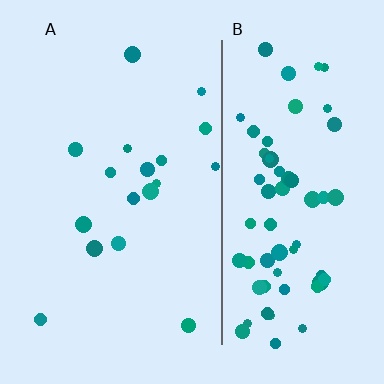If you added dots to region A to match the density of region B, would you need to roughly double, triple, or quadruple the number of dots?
Approximately quadruple.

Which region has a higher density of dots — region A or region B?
B (the right).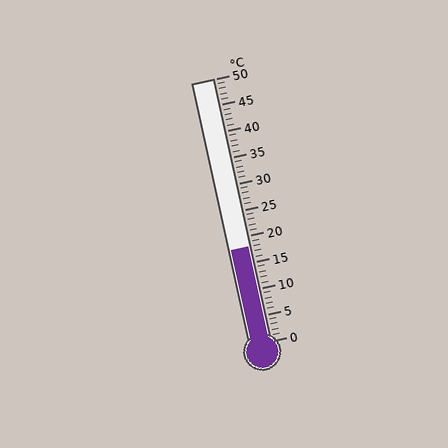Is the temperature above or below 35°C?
The temperature is below 35°C.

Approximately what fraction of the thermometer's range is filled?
The thermometer is filled to approximately 35% of its range.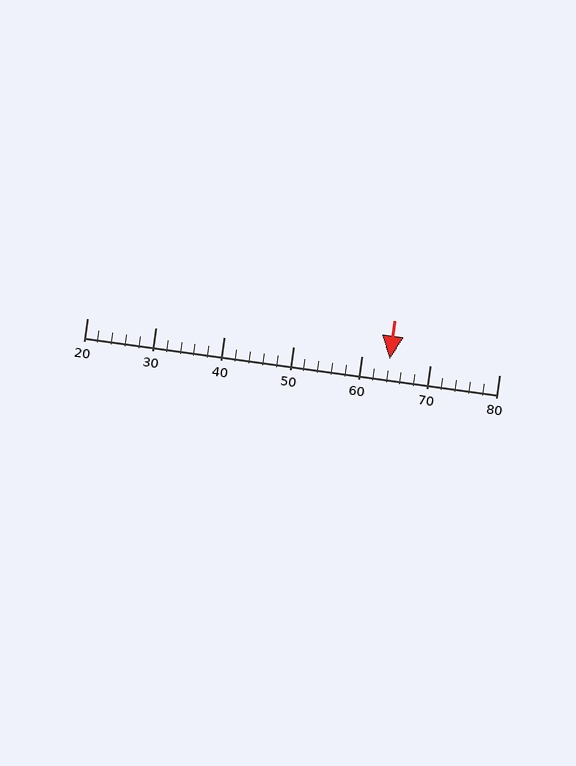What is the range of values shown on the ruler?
The ruler shows values from 20 to 80.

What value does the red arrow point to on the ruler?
The red arrow points to approximately 64.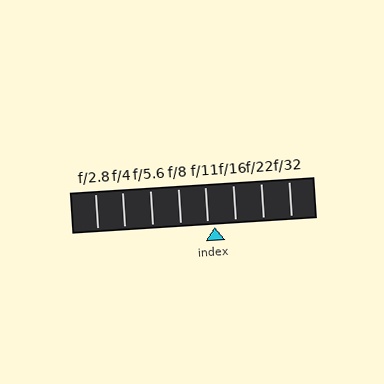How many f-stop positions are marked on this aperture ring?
There are 8 f-stop positions marked.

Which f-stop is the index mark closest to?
The index mark is closest to f/11.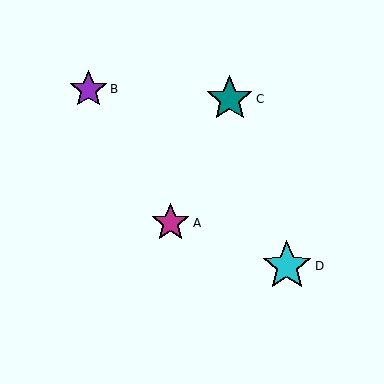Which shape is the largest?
The cyan star (labeled D) is the largest.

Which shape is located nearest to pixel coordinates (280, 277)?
The cyan star (labeled D) at (287, 266) is nearest to that location.